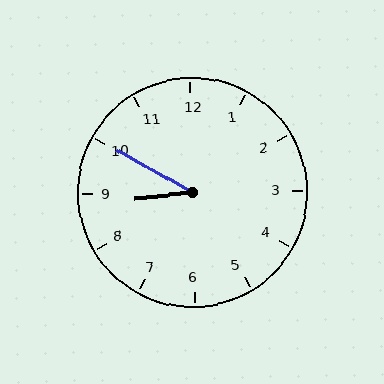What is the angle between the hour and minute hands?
Approximately 35 degrees.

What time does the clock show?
8:50.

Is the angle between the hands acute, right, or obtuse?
It is acute.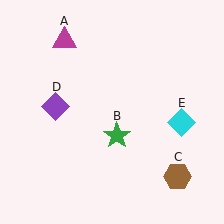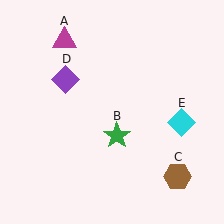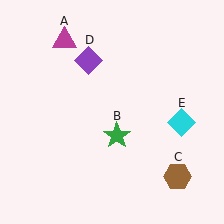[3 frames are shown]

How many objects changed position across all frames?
1 object changed position: purple diamond (object D).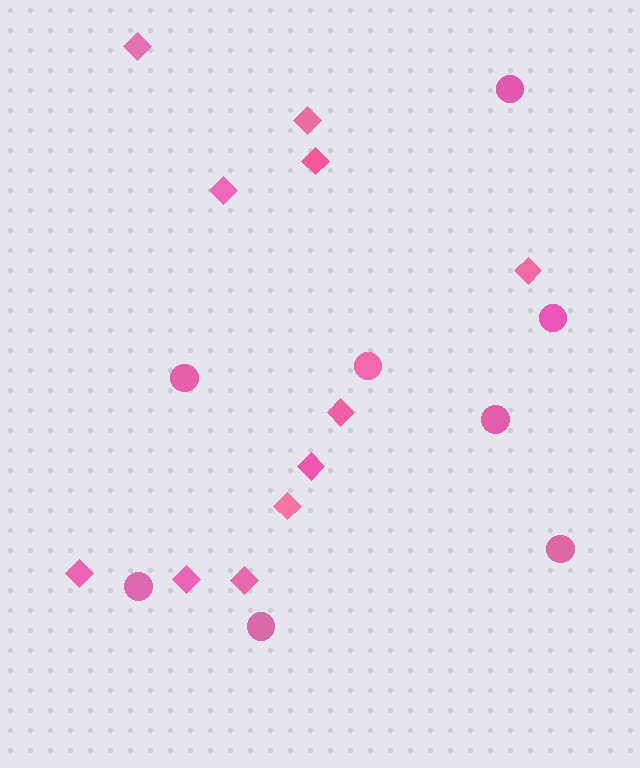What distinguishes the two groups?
There are 2 groups: one group of circles (8) and one group of diamonds (11).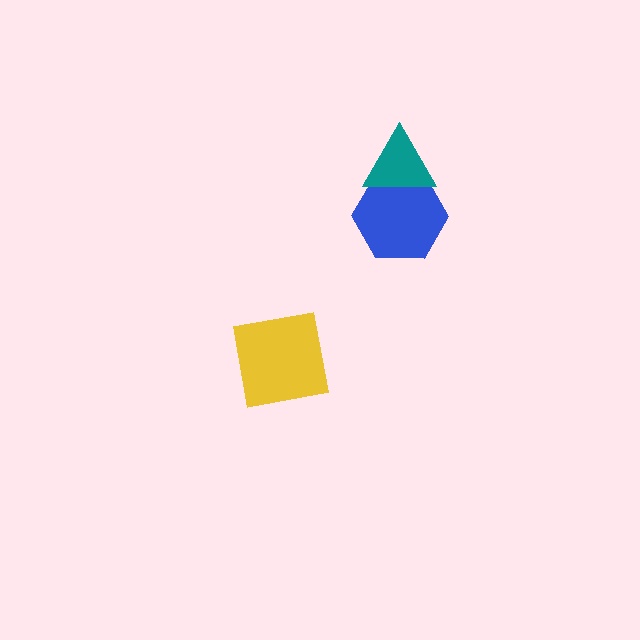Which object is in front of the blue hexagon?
The teal triangle is in front of the blue hexagon.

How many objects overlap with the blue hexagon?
1 object overlaps with the blue hexagon.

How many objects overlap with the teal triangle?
1 object overlaps with the teal triangle.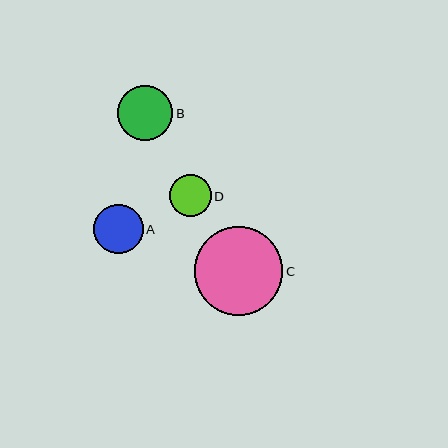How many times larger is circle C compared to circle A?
Circle C is approximately 1.8 times the size of circle A.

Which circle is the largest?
Circle C is the largest with a size of approximately 89 pixels.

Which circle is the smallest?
Circle D is the smallest with a size of approximately 42 pixels.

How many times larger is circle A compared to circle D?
Circle A is approximately 1.2 times the size of circle D.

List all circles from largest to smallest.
From largest to smallest: C, B, A, D.